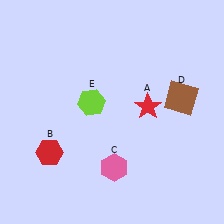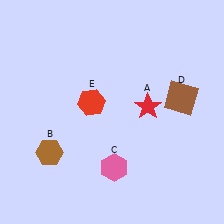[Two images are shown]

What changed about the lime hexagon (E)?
In Image 1, E is lime. In Image 2, it changed to red.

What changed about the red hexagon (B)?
In Image 1, B is red. In Image 2, it changed to brown.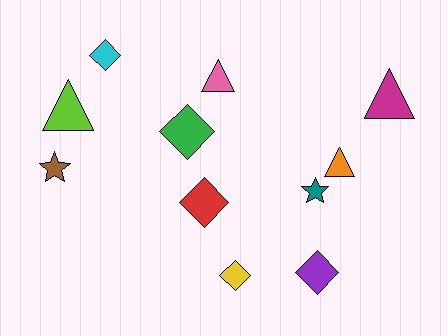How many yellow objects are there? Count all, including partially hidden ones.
There is 1 yellow object.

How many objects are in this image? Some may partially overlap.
There are 11 objects.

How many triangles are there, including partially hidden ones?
There are 4 triangles.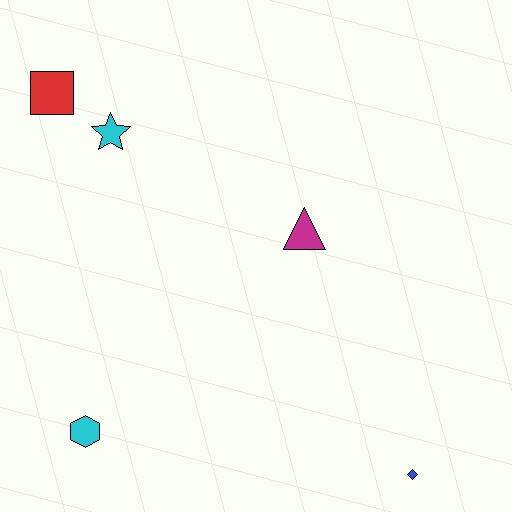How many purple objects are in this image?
There are no purple objects.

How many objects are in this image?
There are 5 objects.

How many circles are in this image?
There are no circles.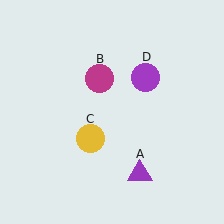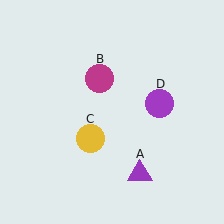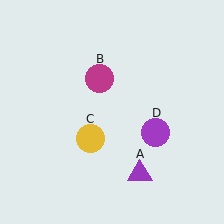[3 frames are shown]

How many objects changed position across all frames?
1 object changed position: purple circle (object D).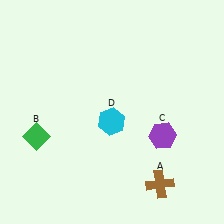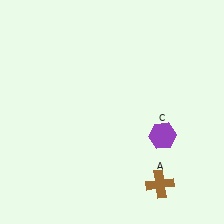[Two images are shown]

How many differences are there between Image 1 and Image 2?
There are 2 differences between the two images.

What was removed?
The green diamond (B), the cyan hexagon (D) were removed in Image 2.